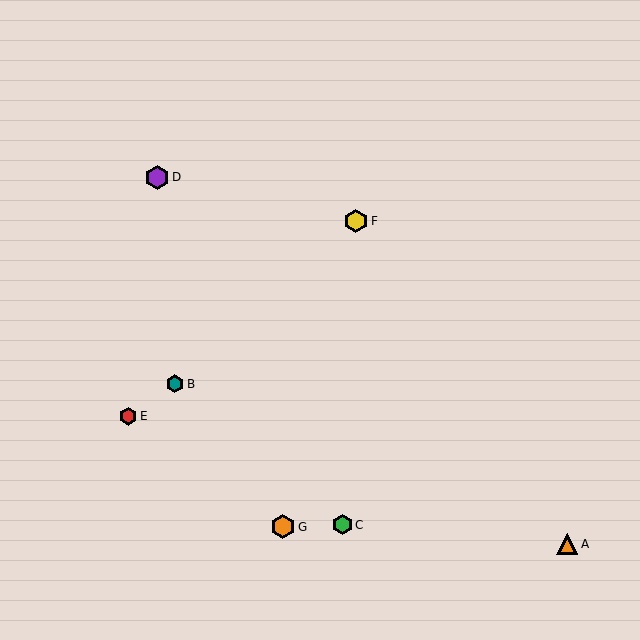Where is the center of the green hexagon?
The center of the green hexagon is at (342, 525).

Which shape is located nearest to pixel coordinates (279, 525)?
The orange hexagon (labeled G) at (283, 527) is nearest to that location.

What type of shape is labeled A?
Shape A is an orange triangle.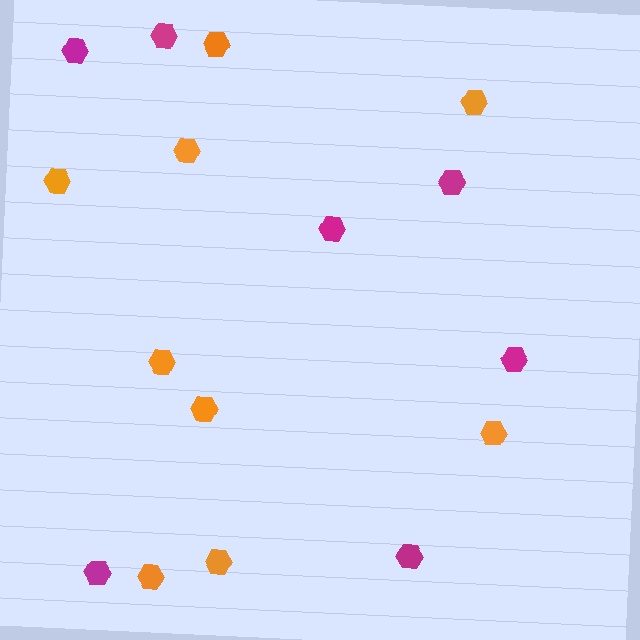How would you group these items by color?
There are 2 groups: one group of orange hexagons (9) and one group of magenta hexagons (7).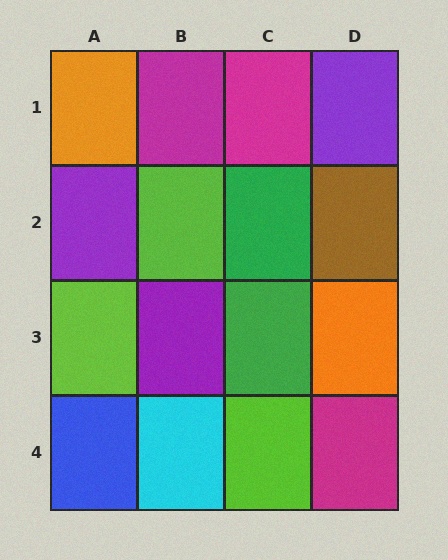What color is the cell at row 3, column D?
Orange.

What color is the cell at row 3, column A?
Lime.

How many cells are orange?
2 cells are orange.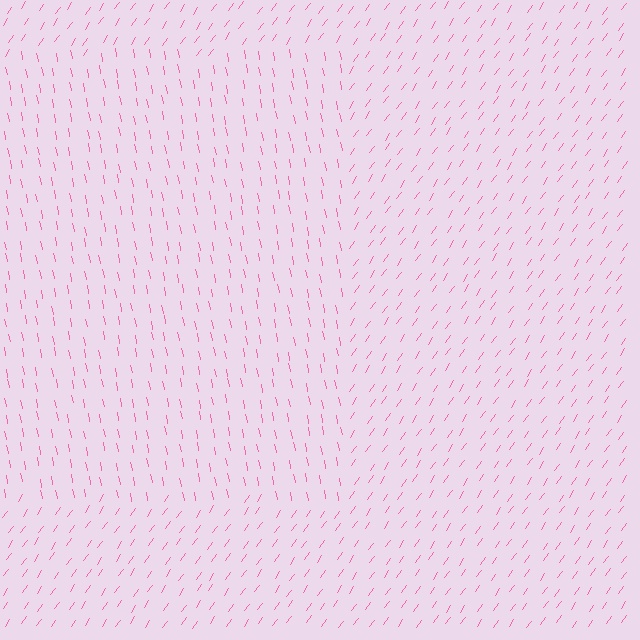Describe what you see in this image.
The image is filled with small pink line segments. A rectangle region in the image has lines oriented differently from the surrounding lines, creating a visible texture boundary.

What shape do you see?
I see a rectangle.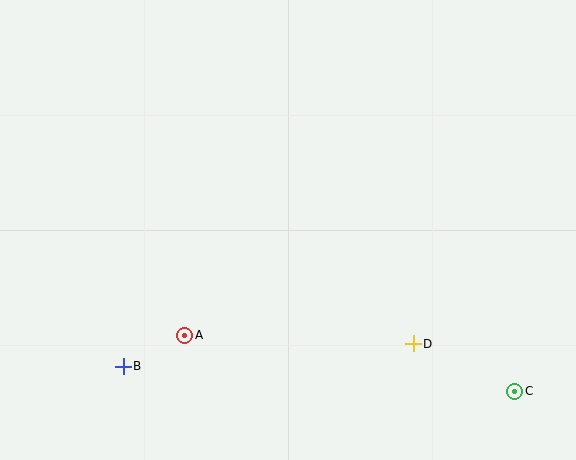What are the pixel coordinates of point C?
Point C is at (515, 391).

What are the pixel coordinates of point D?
Point D is at (413, 344).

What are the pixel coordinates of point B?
Point B is at (123, 366).